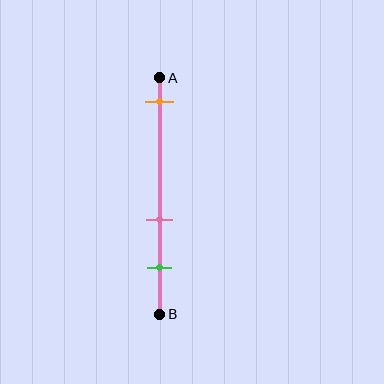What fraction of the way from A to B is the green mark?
The green mark is approximately 80% (0.8) of the way from A to B.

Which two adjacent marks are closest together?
The pink and green marks are the closest adjacent pair.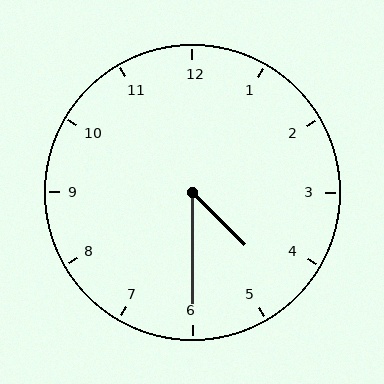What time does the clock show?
4:30.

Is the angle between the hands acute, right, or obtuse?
It is acute.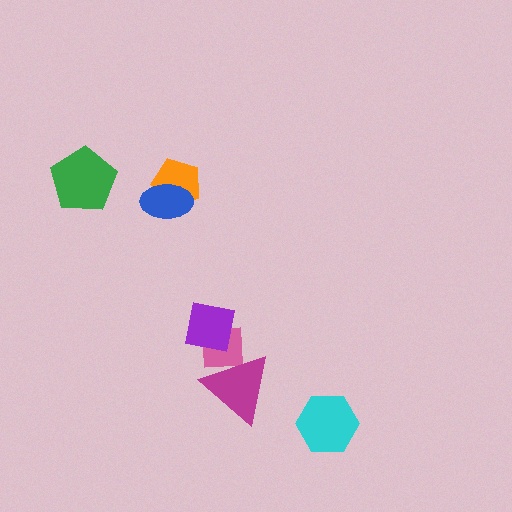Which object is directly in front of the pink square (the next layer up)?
The purple square is directly in front of the pink square.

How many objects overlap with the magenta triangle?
1 object overlaps with the magenta triangle.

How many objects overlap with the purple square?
1 object overlaps with the purple square.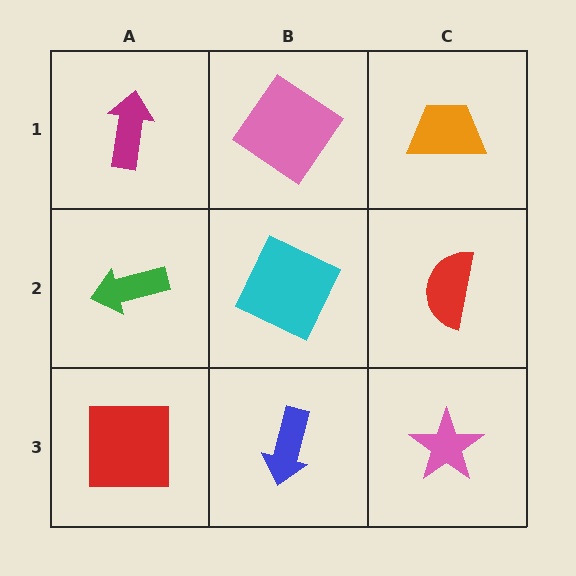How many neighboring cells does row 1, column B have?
3.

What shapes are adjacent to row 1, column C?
A red semicircle (row 2, column C), a pink diamond (row 1, column B).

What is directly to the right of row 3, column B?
A pink star.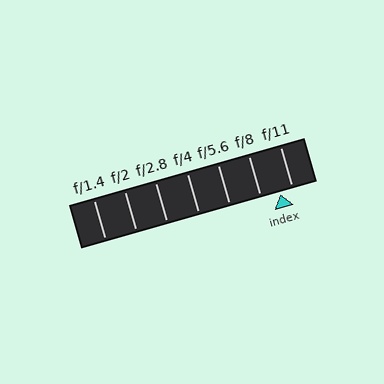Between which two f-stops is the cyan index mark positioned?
The index mark is between f/8 and f/11.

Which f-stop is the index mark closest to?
The index mark is closest to f/11.